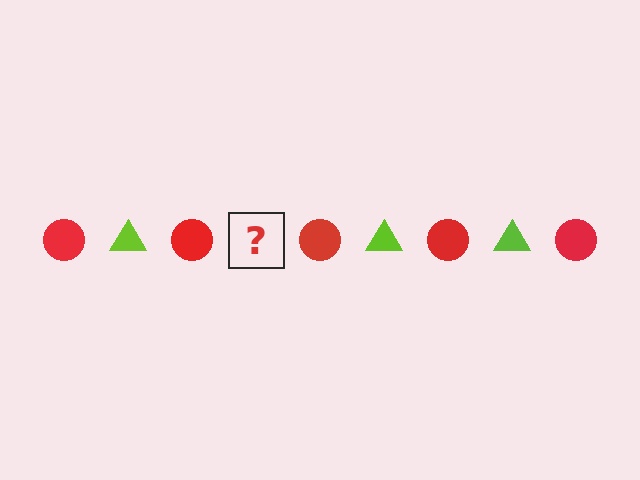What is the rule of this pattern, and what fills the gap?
The rule is that the pattern alternates between red circle and lime triangle. The gap should be filled with a lime triangle.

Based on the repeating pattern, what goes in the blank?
The blank should be a lime triangle.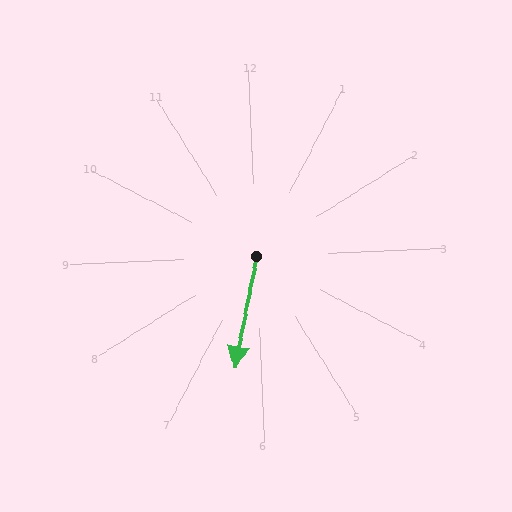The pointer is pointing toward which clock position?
Roughly 6 o'clock.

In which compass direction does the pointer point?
South.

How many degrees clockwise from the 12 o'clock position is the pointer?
Approximately 194 degrees.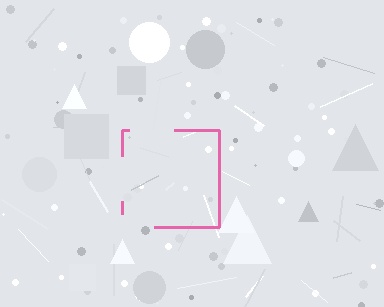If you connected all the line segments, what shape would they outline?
They would outline a square.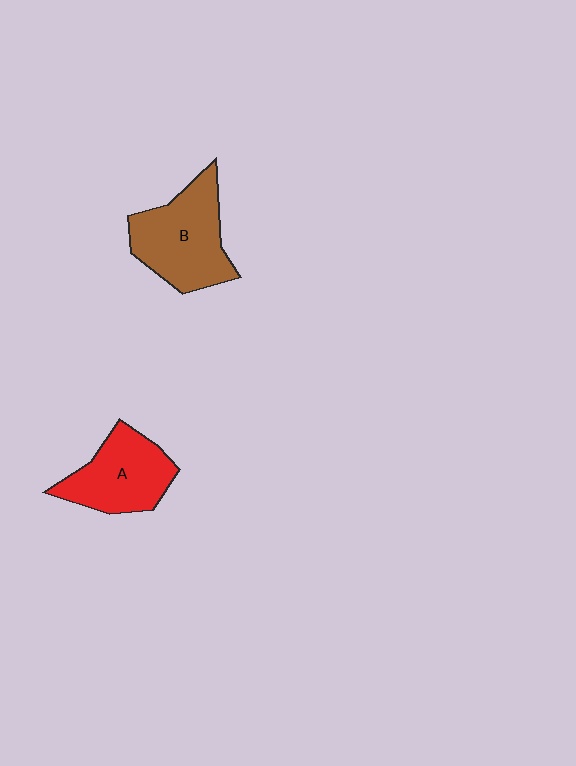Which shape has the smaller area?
Shape A (red).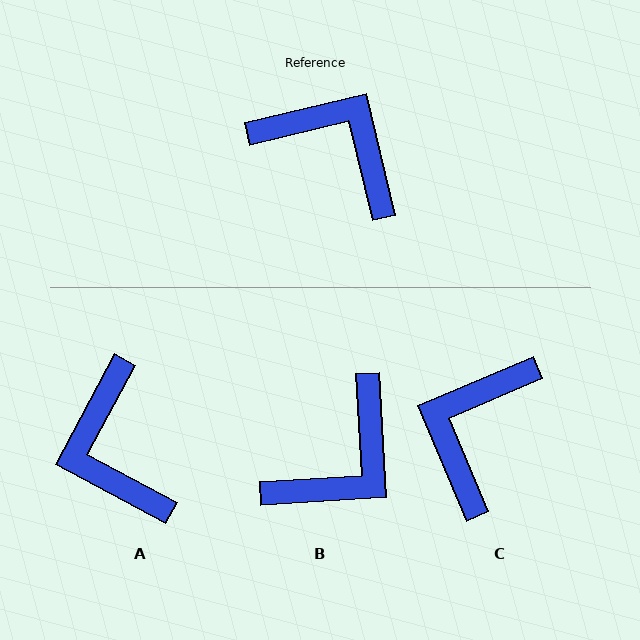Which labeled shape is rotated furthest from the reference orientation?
A, about 139 degrees away.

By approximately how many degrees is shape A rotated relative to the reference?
Approximately 139 degrees counter-clockwise.